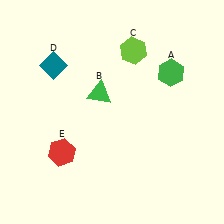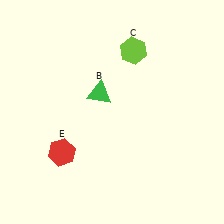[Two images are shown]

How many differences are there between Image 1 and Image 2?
There are 2 differences between the two images.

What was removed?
The green hexagon (A), the teal diamond (D) were removed in Image 2.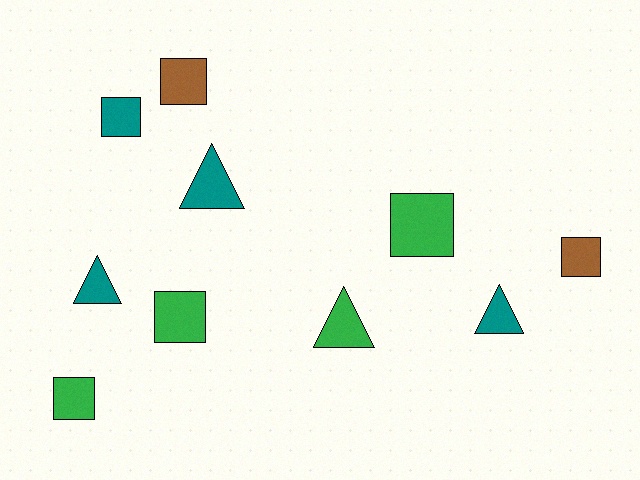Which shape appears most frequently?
Square, with 6 objects.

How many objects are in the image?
There are 10 objects.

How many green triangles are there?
There is 1 green triangle.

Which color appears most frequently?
Teal, with 4 objects.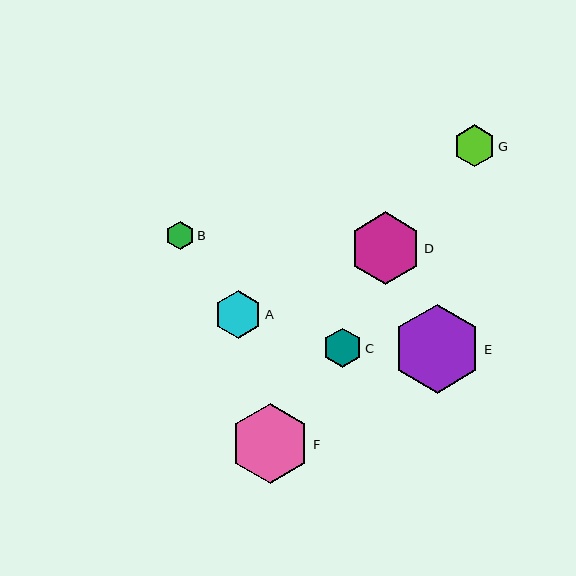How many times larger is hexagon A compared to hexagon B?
Hexagon A is approximately 1.7 times the size of hexagon B.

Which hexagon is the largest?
Hexagon E is the largest with a size of approximately 89 pixels.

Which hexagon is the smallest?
Hexagon B is the smallest with a size of approximately 28 pixels.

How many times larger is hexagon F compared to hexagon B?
Hexagon F is approximately 2.9 times the size of hexagon B.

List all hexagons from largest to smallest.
From largest to smallest: E, F, D, A, G, C, B.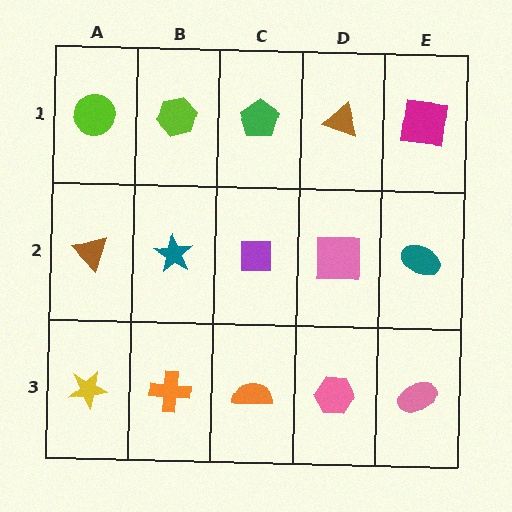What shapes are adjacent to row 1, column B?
A teal star (row 2, column B), a lime circle (row 1, column A), a green pentagon (row 1, column C).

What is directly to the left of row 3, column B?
A yellow star.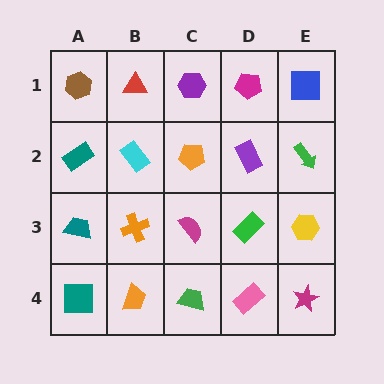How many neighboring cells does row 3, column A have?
3.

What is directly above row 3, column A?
A teal rectangle.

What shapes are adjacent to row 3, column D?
A purple rectangle (row 2, column D), a pink rectangle (row 4, column D), a magenta semicircle (row 3, column C), a yellow hexagon (row 3, column E).